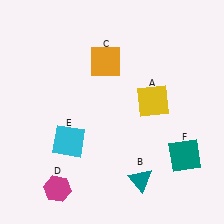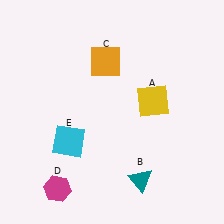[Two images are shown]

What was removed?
The teal square (F) was removed in Image 2.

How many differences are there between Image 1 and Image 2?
There is 1 difference between the two images.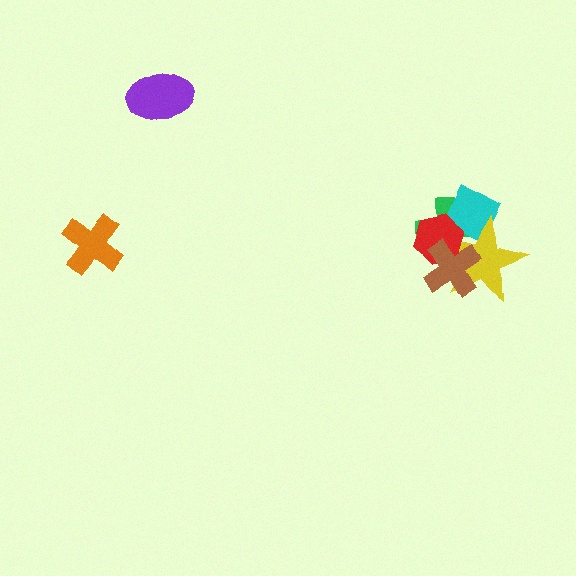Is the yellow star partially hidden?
Yes, it is partially covered by another shape.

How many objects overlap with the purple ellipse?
0 objects overlap with the purple ellipse.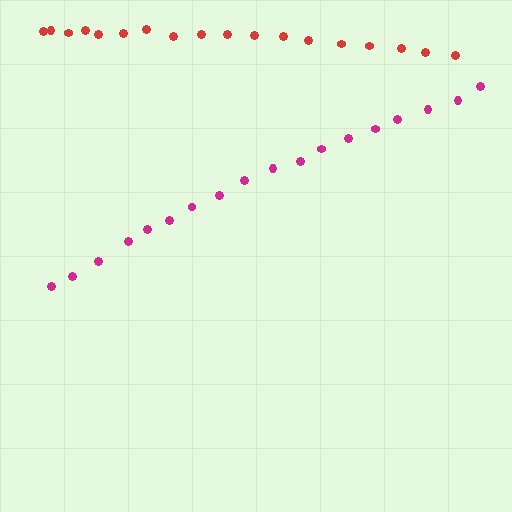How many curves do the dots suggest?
There are 2 distinct paths.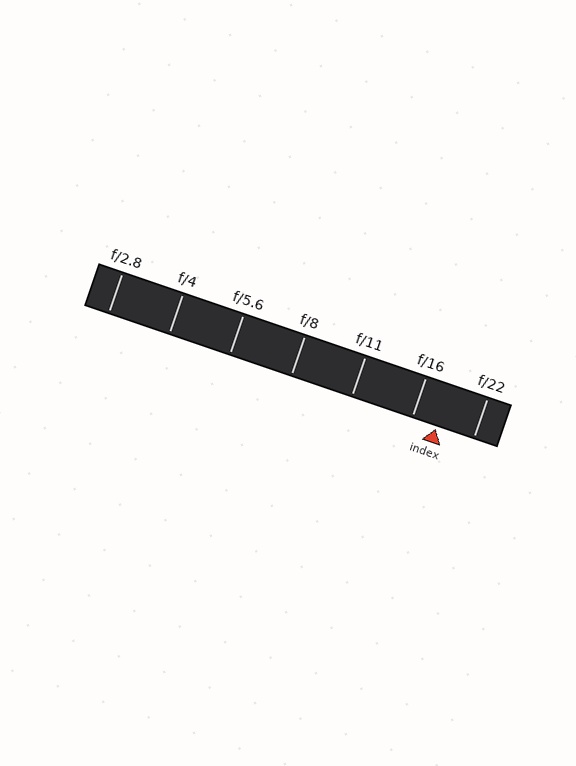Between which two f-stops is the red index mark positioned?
The index mark is between f/16 and f/22.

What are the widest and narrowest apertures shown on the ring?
The widest aperture shown is f/2.8 and the narrowest is f/22.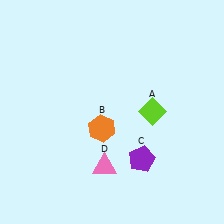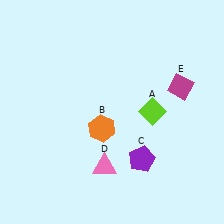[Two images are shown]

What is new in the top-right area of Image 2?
A magenta diamond (E) was added in the top-right area of Image 2.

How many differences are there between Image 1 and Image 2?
There is 1 difference between the two images.